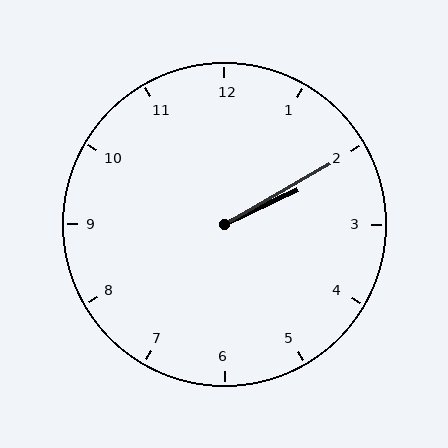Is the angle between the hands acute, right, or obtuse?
It is acute.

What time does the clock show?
2:10.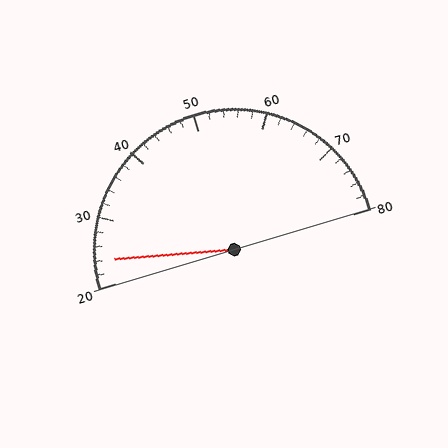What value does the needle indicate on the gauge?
The needle indicates approximately 24.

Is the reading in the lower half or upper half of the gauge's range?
The reading is in the lower half of the range (20 to 80).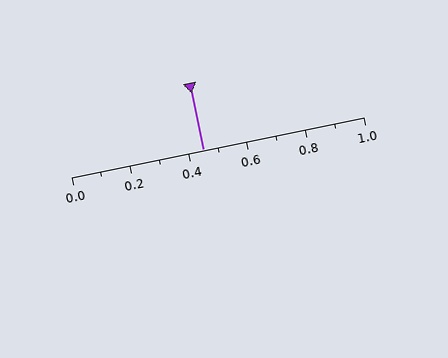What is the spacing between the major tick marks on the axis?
The major ticks are spaced 0.2 apart.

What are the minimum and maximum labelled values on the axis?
The axis runs from 0.0 to 1.0.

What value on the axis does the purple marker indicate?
The marker indicates approximately 0.45.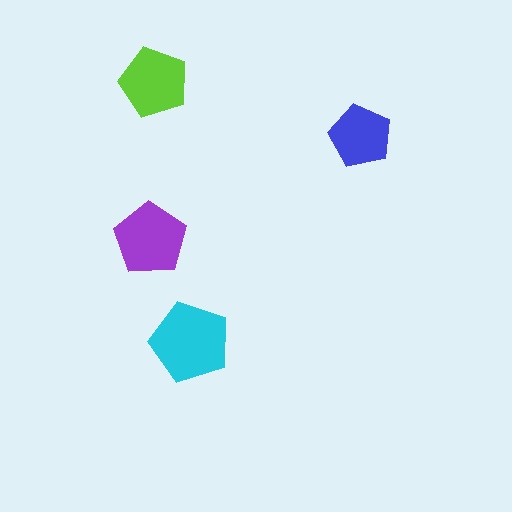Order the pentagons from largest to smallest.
the cyan one, the purple one, the lime one, the blue one.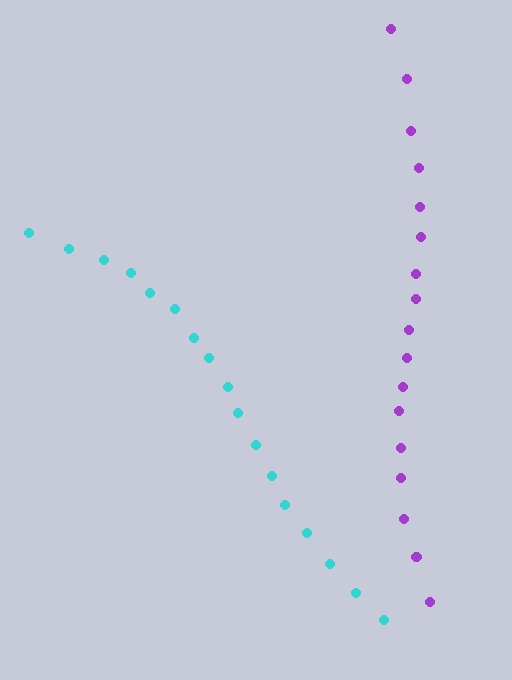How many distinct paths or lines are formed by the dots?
There are 2 distinct paths.